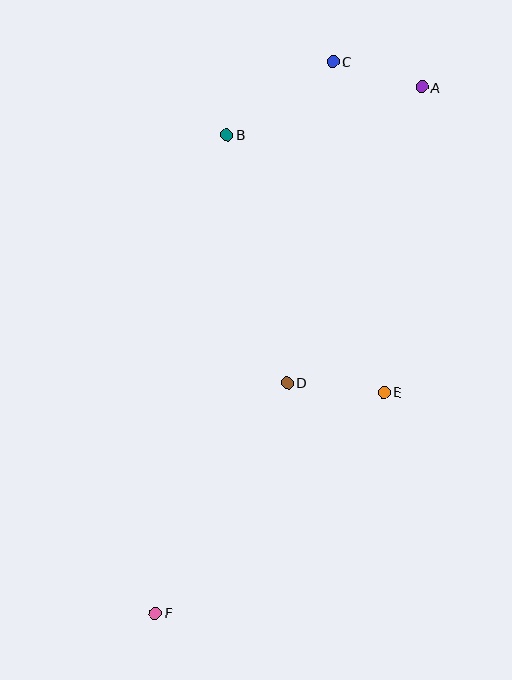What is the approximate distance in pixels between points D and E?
The distance between D and E is approximately 97 pixels.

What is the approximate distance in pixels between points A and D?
The distance between A and D is approximately 325 pixels.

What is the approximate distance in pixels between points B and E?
The distance between B and E is approximately 302 pixels.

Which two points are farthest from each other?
Points A and F are farthest from each other.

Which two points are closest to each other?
Points A and C are closest to each other.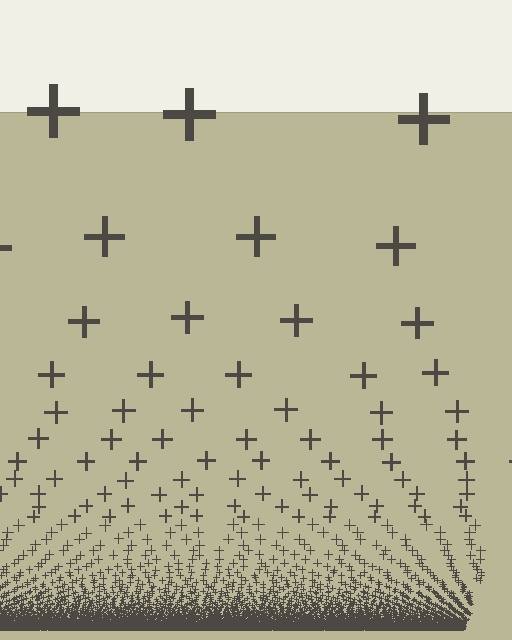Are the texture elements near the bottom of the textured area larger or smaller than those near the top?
Smaller. The gradient is inverted — elements near the bottom are smaller and denser.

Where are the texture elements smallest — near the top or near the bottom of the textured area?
Near the bottom.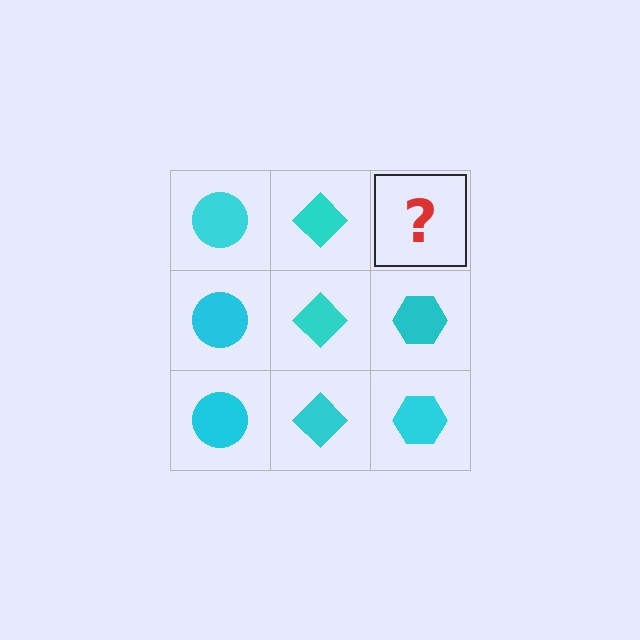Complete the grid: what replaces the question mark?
The question mark should be replaced with a cyan hexagon.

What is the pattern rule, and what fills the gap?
The rule is that each column has a consistent shape. The gap should be filled with a cyan hexagon.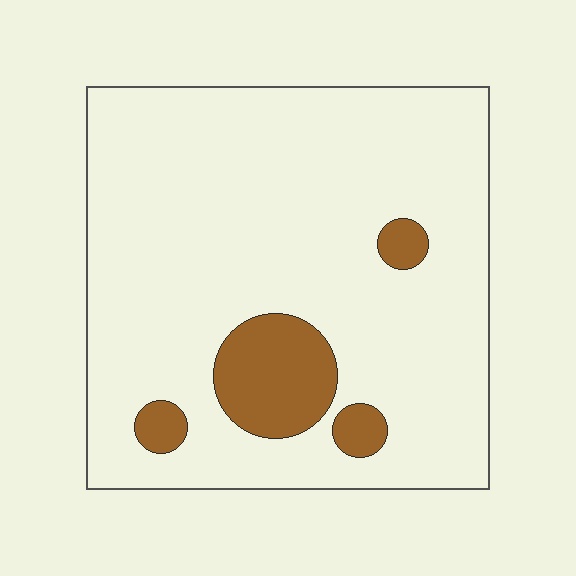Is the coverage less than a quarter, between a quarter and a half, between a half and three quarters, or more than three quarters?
Less than a quarter.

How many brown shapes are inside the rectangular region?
4.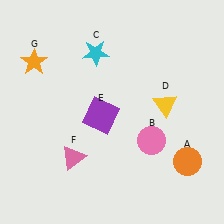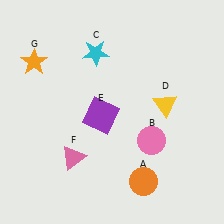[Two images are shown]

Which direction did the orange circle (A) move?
The orange circle (A) moved left.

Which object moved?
The orange circle (A) moved left.